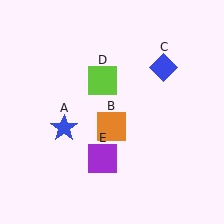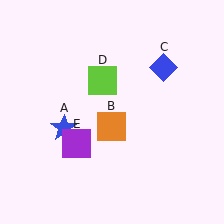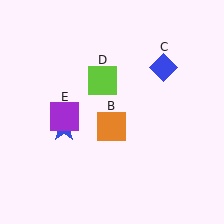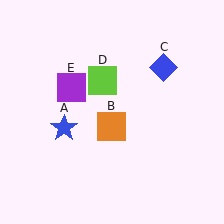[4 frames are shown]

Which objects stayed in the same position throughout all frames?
Blue star (object A) and orange square (object B) and blue diamond (object C) and lime square (object D) remained stationary.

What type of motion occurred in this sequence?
The purple square (object E) rotated clockwise around the center of the scene.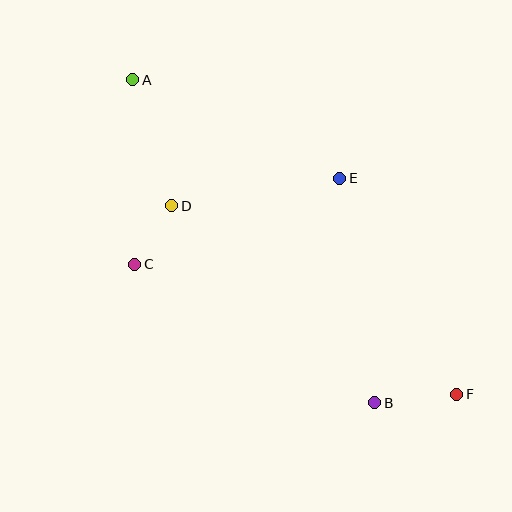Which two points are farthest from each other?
Points A and F are farthest from each other.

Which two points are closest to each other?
Points C and D are closest to each other.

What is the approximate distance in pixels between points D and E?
The distance between D and E is approximately 170 pixels.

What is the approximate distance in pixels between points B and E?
The distance between B and E is approximately 227 pixels.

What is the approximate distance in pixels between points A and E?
The distance between A and E is approximately 229 pixels.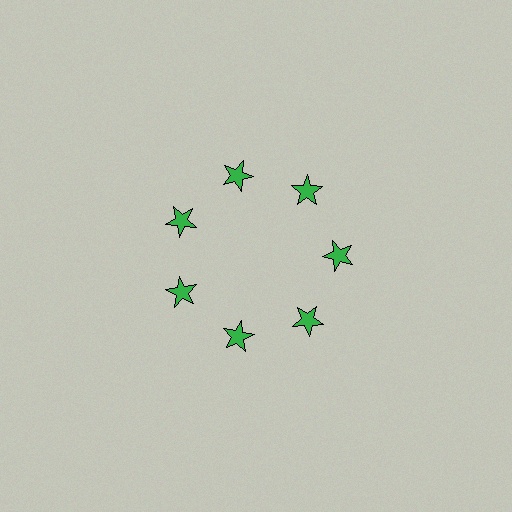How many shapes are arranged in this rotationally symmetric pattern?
There are 7 shapes, arranged in 7 groups of 1.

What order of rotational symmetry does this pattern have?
This pattern has 7-fold rotational symmetry.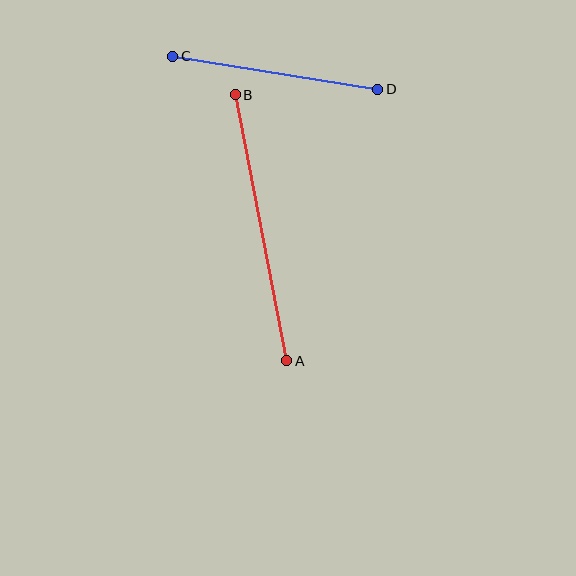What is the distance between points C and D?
The distance is approximately 207 pixels.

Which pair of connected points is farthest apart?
Points A and B are farthest apart.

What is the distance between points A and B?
The distance is approximately 271 pixels.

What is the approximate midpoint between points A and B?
The midpoint is at approximately (261, 228) pixels.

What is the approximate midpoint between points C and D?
The midpoint is at approximately (275, 73) pixels.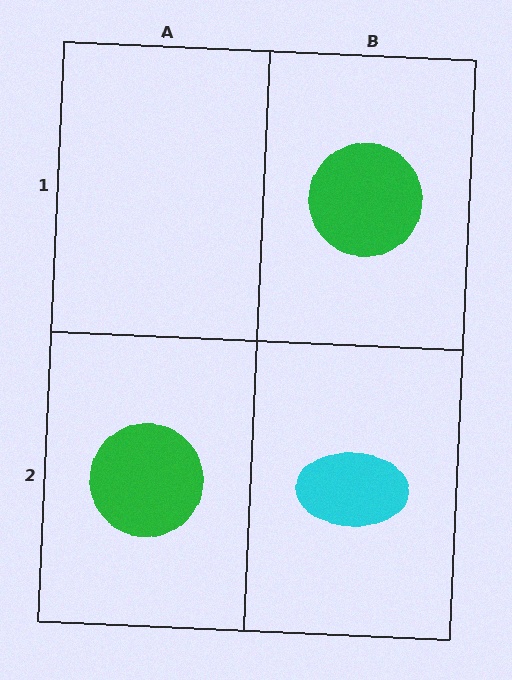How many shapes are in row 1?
1 shape.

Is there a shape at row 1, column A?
No, that cell is empty.